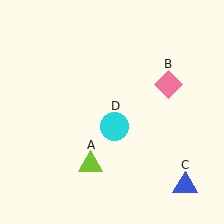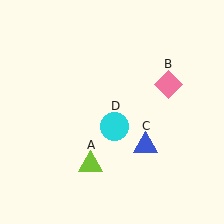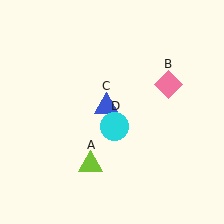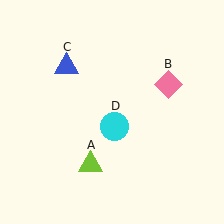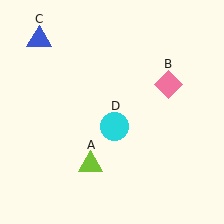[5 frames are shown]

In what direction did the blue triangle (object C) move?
The blue triangle (object C) moved up and to the left.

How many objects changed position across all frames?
1 object changed position: blue triangle (object C).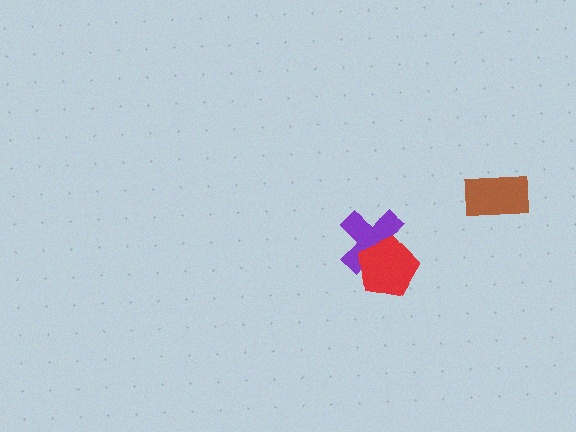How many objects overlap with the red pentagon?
1 object overlaps with the red pentagon.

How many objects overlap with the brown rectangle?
0 objects overlap with the brown rectangle.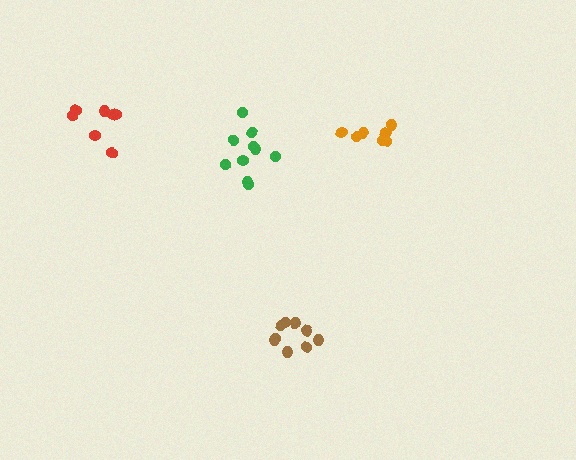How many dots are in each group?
Group 1: 10 dots, Group 2: 7 dots, Group 3: 9 dots, Group 4: 7 dots (33 total).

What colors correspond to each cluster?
The clusters are colored: green, red, brown, orange.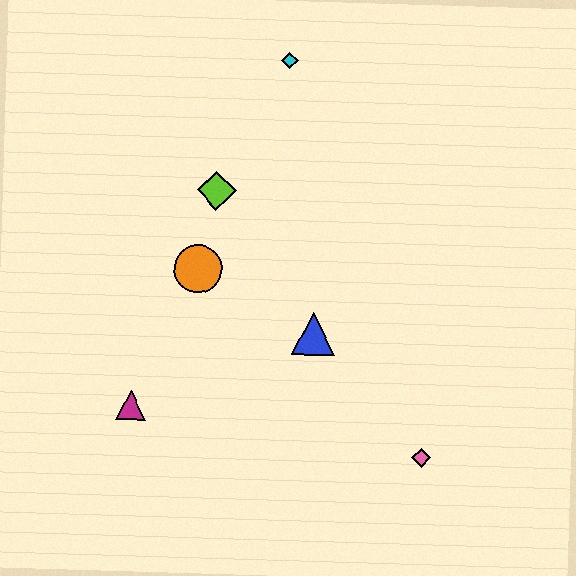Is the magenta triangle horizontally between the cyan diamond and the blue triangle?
No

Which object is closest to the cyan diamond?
The lime diamond is closest to the cyan diamond.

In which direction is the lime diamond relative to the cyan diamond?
The lime diamond is below the cyan diamond.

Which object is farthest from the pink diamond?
The cyan diamond is farthest from the pink diamond.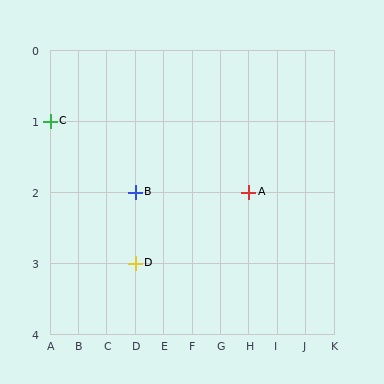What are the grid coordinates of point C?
Point C is at grid coordinates (A, 1).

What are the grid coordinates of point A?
Point A is at grid coordinates (H, 2).